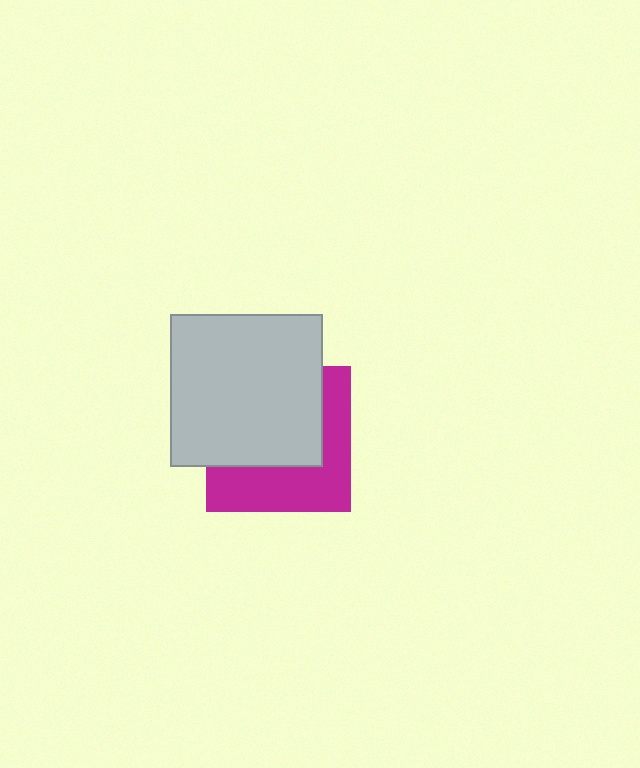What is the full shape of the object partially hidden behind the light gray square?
The partially hidden object is a magenta square.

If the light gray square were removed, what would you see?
You would see the complete magenta square.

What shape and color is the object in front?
The object in front is a light gray square.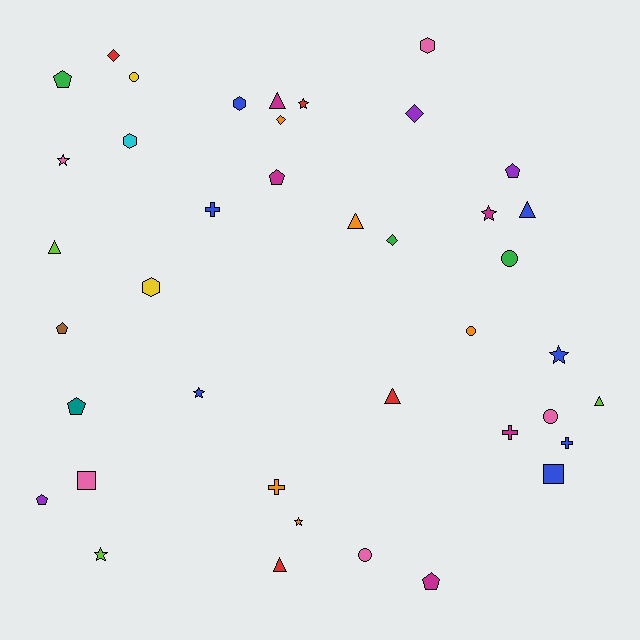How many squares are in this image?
There are 2 squares.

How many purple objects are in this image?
There are 3 purple objects.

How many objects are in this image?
There are 40 objects.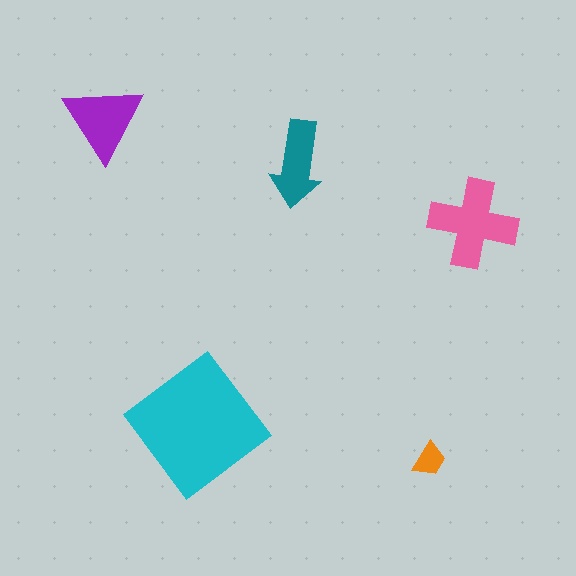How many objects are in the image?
There are 5 objects in the image.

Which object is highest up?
The purple triangle is topmost.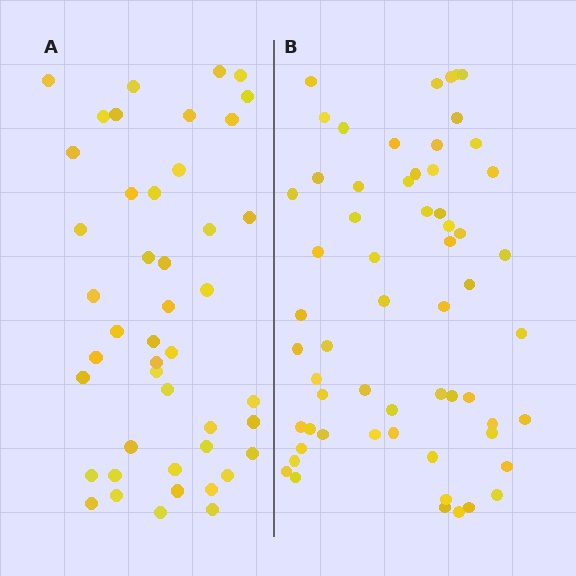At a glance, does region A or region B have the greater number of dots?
Region B (the right region) has more dots.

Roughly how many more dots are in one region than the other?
Region B has approximately 15 more dots than region A.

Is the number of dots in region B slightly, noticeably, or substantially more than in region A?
Region B has noticeably more, but not dramatically so. The ratio is roughly 1.3 to 1.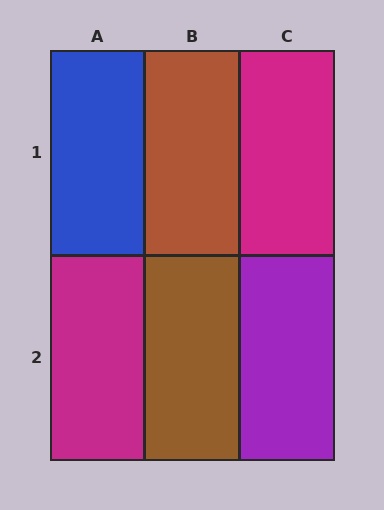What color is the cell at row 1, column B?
Brown.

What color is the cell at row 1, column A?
Blue.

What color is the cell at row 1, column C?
Magenta.